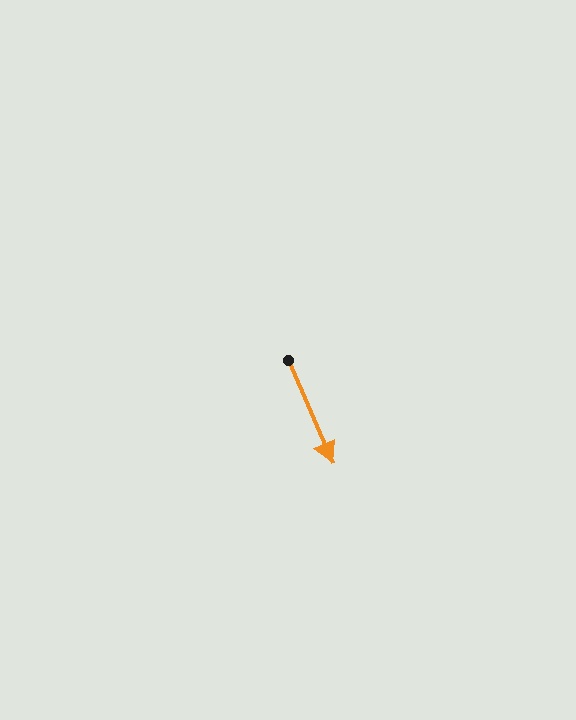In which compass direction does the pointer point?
Southeast.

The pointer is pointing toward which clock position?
Roughly 5 o'clock.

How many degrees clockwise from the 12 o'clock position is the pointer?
Approximately 157 degrees.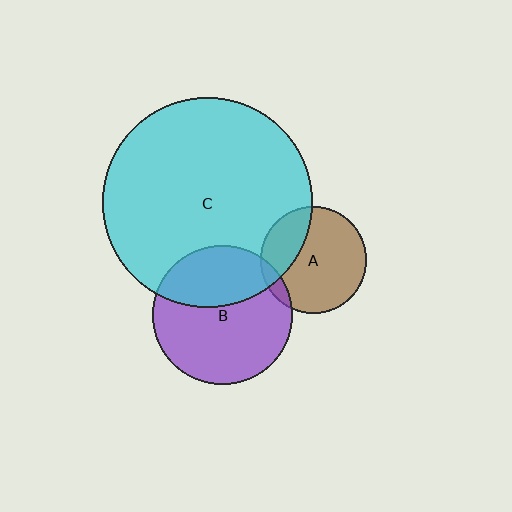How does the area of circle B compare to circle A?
Approximately 1.7 times.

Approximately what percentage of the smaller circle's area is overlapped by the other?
Approximately 10%.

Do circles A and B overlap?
Yes.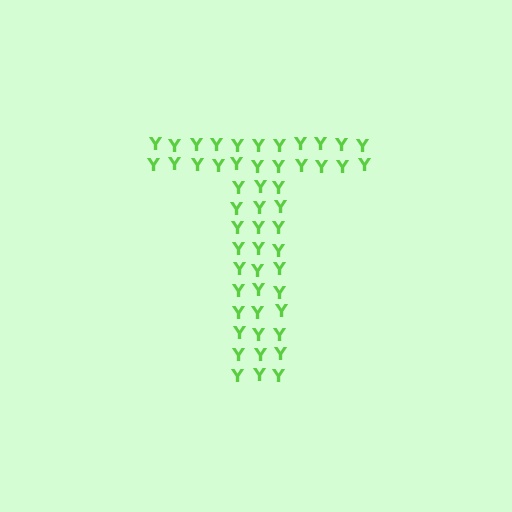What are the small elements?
The small elements are letter Y's.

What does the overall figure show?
The overall figure shows the letter T.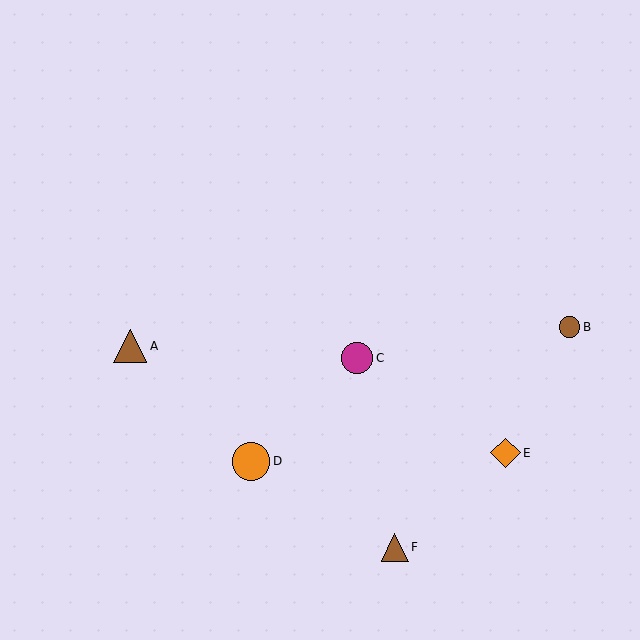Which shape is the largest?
The orange circle (labeled D) is the largest.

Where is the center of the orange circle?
The center of the orange circle is at (251, 461).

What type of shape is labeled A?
Shape A is a brown triangle.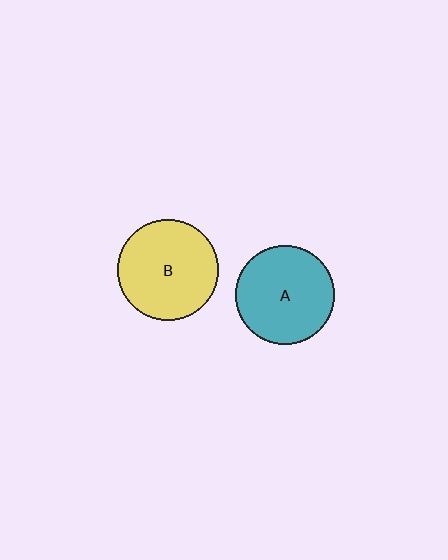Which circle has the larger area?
Circle B (yellow).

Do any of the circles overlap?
No, none of the circles overlap.